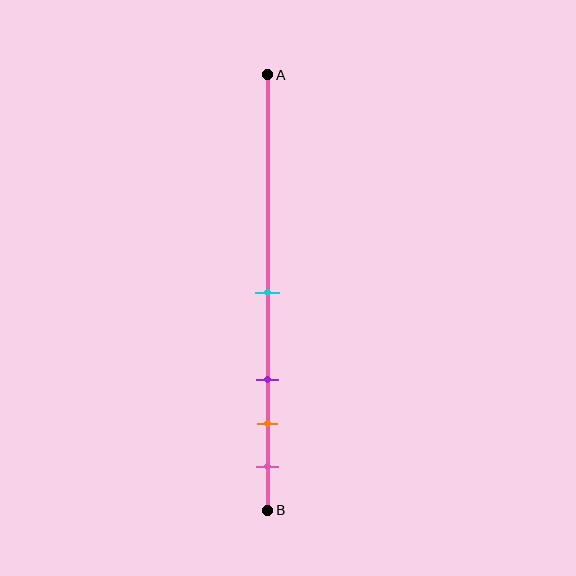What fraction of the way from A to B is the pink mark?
The pink mark is approximately 90% (0.9) of the way from A to B.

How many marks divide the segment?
There are 4 marks dividing the segment.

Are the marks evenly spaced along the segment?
No, the marks are not evenly spaced.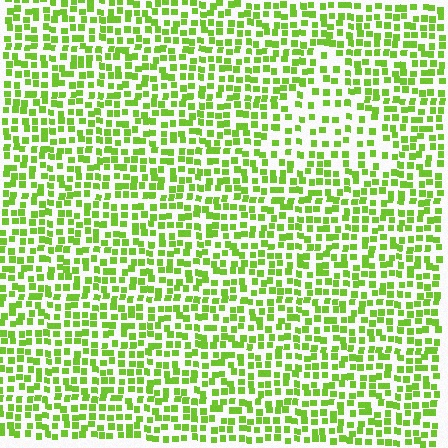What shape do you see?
I see a triangle.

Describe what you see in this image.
The image contains small lime elements arranged at two different densities. A triangle-shaped region is visible where the elements are less densely packed than the surrounding area.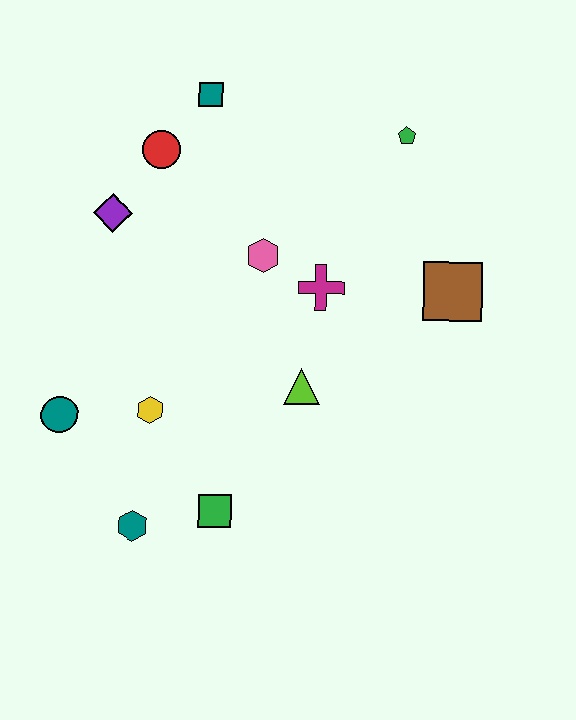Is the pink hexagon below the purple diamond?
Yes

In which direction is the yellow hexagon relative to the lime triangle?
The yellow hexagon is to the left of the lime triangle.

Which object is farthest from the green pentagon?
The teal hexagon is farthest from the green pentagon.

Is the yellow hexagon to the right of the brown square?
No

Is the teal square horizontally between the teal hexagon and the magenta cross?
Yes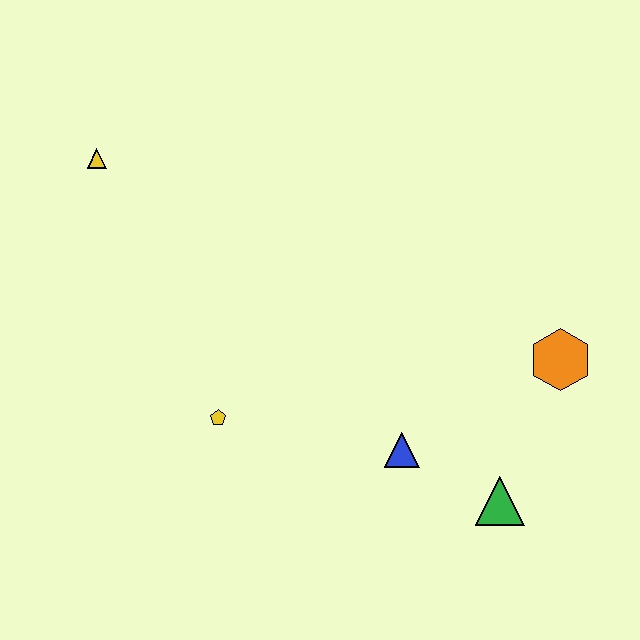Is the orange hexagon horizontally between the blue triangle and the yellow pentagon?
No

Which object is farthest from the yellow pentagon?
The orange hexagon is farthest from the yellow pentagon.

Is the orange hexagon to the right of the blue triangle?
Yes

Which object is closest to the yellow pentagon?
The blue triangle is closest to the yellow pentagon.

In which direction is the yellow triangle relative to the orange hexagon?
The yellow triangle is to the left of the orange hexagon.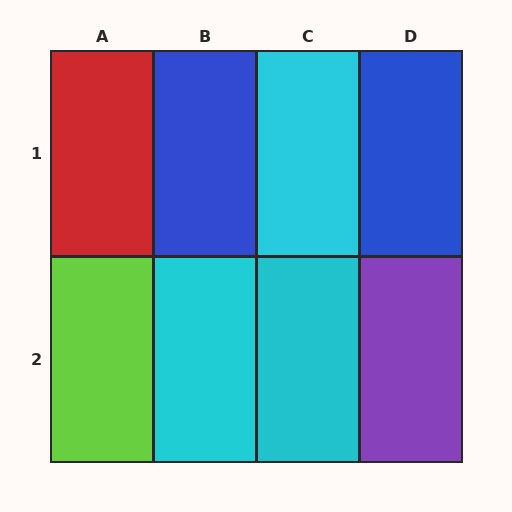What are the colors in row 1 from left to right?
Red, blue, cyan, blue.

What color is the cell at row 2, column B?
Cyan.